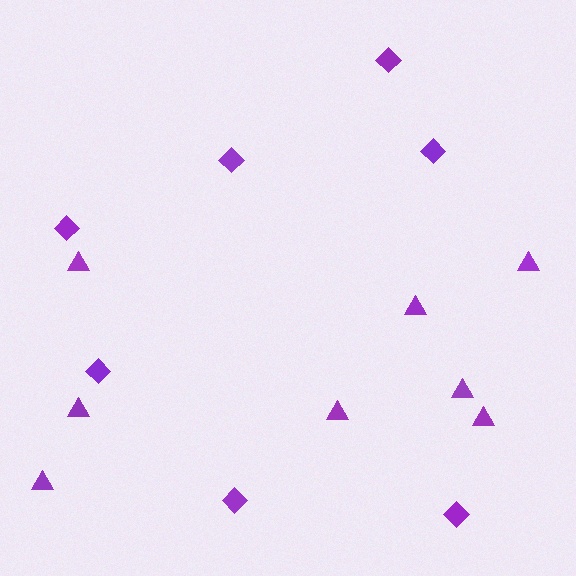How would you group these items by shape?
There are 2 groups: one group of diamonds (7) and one group of triangles (8).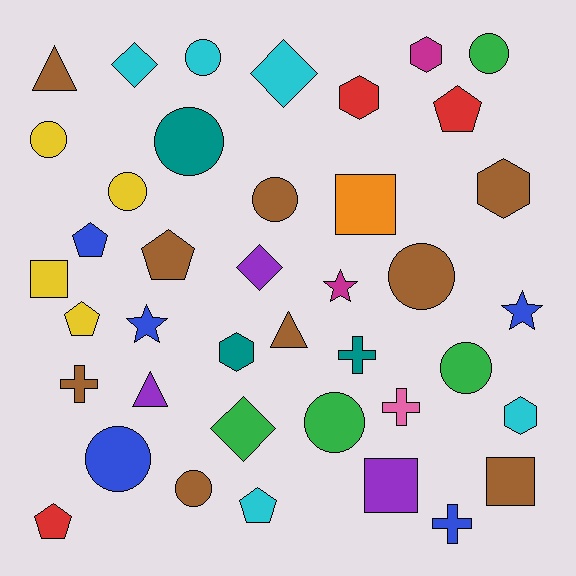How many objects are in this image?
There are 40 objects.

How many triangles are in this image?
There are 3 triangles.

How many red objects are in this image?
There are 3 red objects.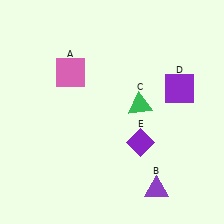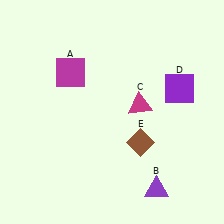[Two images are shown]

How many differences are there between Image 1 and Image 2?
There are 3 differences between the two images.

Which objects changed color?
A changed from pink to magenta. C changed from green to magenta. E changed from purple to brown.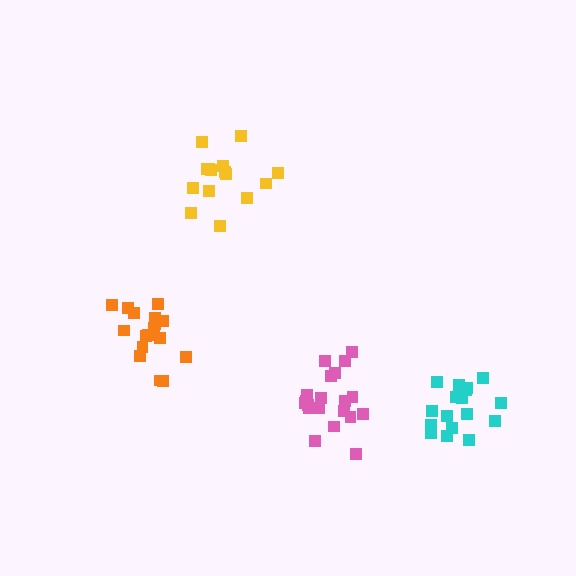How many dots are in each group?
Group 1: 17 dots, Group 2: 15 dots, Group 3: 20 dots, Group 4: 17 dots (69 total).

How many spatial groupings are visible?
There are 4 spatial groupings.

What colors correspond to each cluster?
The clusters are colored: orange, yellow, pink, cyan.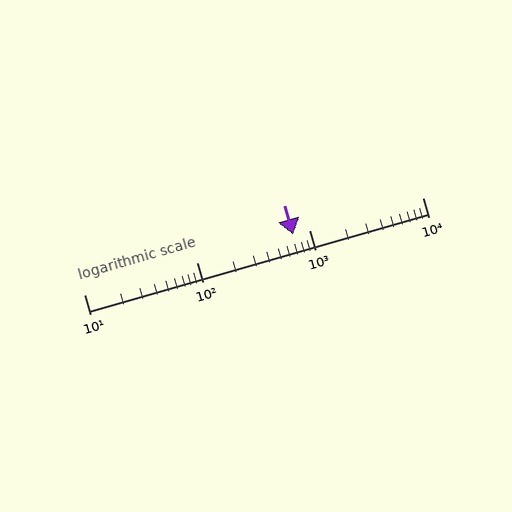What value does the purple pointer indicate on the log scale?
The pointer indicates approximately 710.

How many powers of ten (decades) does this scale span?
The scale spans 3 decades, from 10 to 10000.